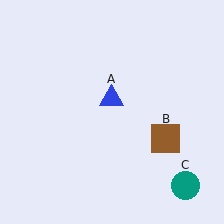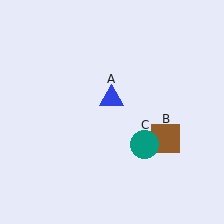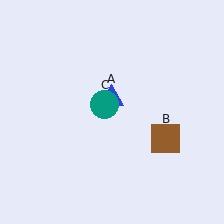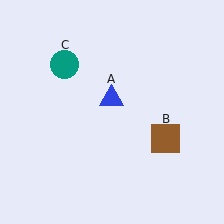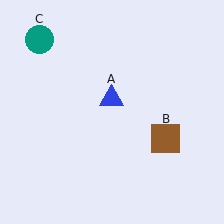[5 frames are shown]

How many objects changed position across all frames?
1 object changed position: teal circle (object C).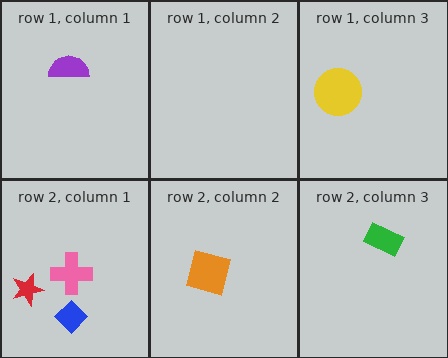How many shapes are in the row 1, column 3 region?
1.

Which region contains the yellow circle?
The row 1, column 3 region.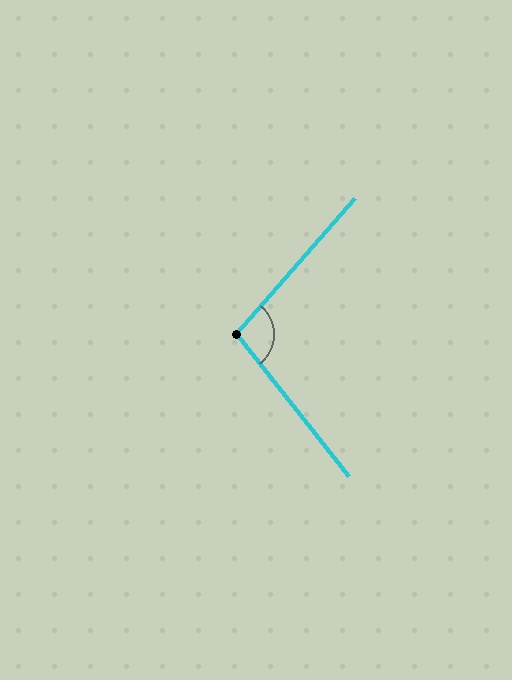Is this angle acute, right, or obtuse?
It is obtuse.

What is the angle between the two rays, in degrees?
Approximately 101 degrees.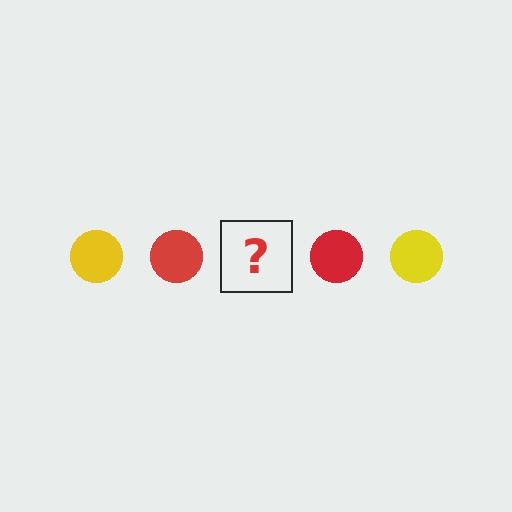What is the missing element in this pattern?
The missing element is a yellow circle.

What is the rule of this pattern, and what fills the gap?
The rule is that the pattern cycles through yellow, red circles. The gap should be filled with a yellow circle.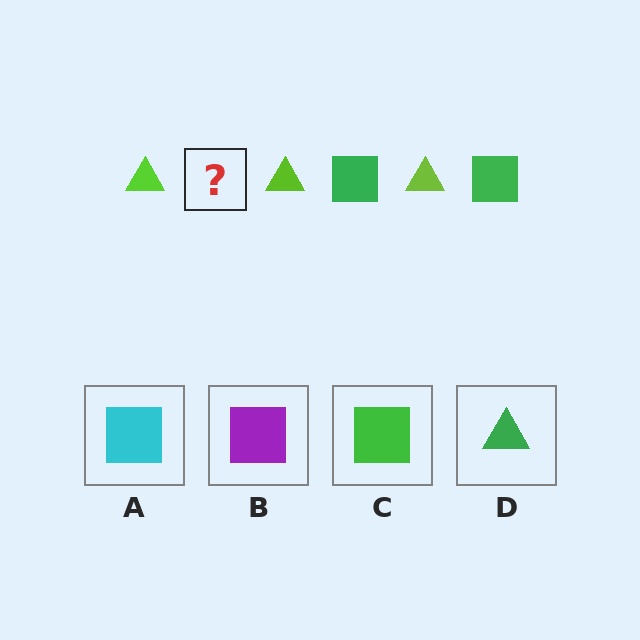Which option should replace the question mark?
Option C.